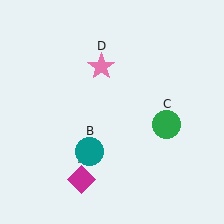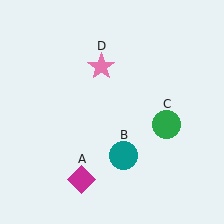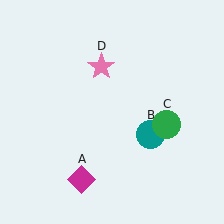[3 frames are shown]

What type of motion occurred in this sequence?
The teal circle (object B) rotated counterclockwise around the center of the scene.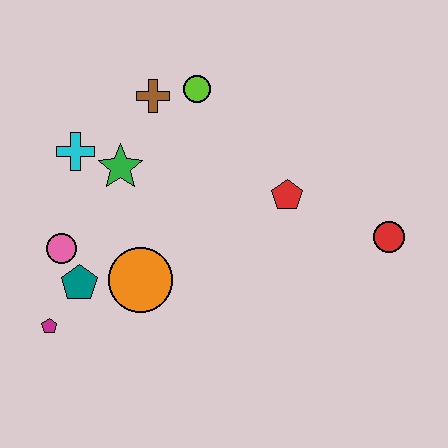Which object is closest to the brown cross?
The lime circle is closest to the brown cross.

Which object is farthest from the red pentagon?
The magenta pentagon is farthest from the red pentagon.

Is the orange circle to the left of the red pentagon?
Yes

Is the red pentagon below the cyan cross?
Yes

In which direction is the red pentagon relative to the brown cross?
The red pentagon is to the right of the brown cross.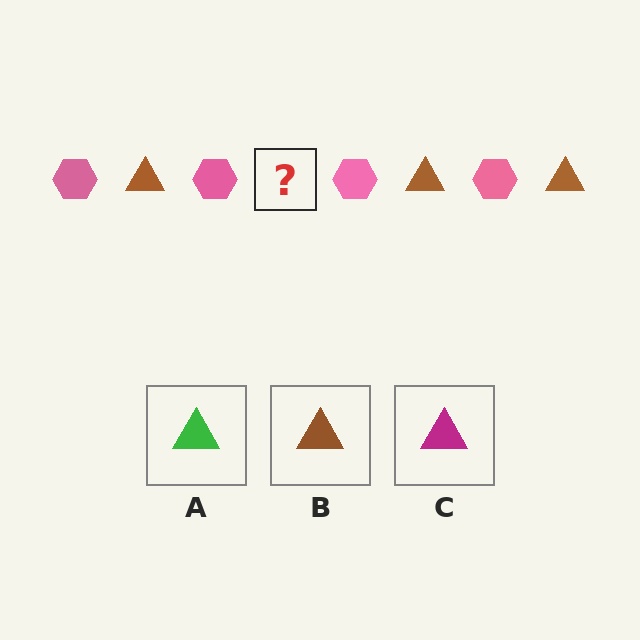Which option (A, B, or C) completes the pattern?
B.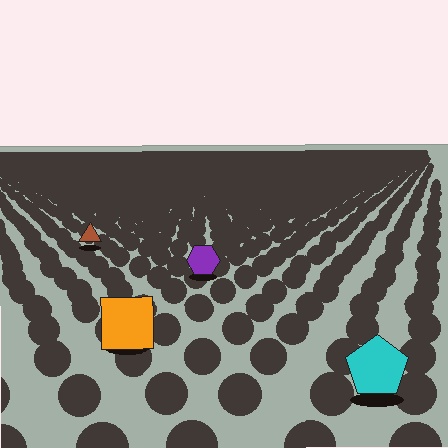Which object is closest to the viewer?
The cyan pentagon is closest. The texture marks near it are larger and more spread out.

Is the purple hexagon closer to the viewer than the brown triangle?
Yes. The purple hexagon is closer — you can tell from the texture gradient: the ground texture is coarser near it.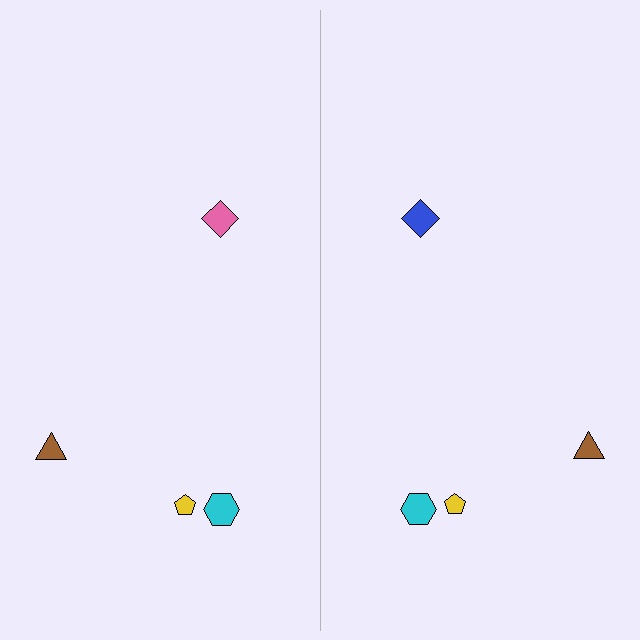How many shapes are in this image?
There are 8 shapes in this image.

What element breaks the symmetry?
The blue diamond on the right side breaks the symmetry — its mirror counterpart is pink.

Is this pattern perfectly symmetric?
No, the pattern is not perfectly symmetric. The blue diamond on the right side breaks the symmetry — its mirror counterpart is pink.